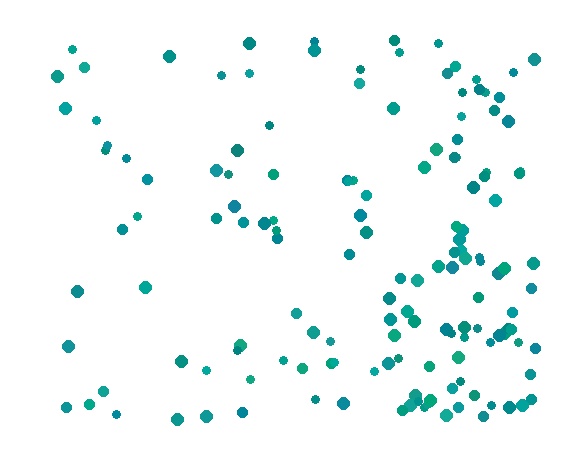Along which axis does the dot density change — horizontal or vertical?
Horizontal.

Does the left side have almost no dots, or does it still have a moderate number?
Still a moderate number, just noticeably fewer than the right.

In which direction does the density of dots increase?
From left to right, with the right side densest.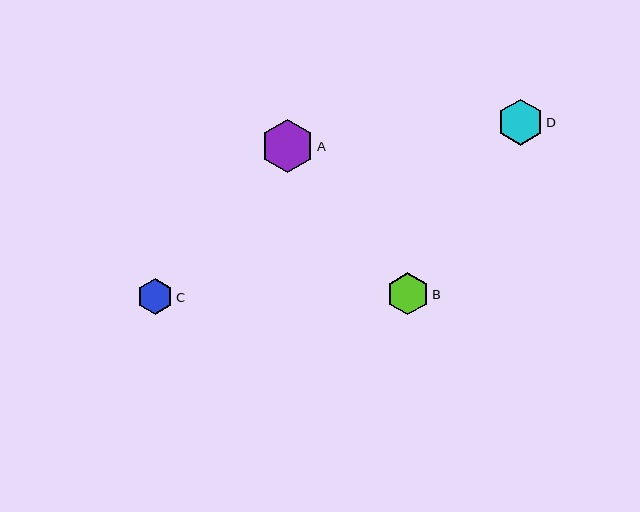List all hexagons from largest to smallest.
From largest to smallest: A, D, B, C.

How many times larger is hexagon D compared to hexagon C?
Hexagon D is approximately 1.3 times the size of hexagon C.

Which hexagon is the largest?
Hexagon A is the largest with a size of approximately 53 pixels.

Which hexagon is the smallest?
Hexagon C is the smallest with a size of approximately 36 pixels.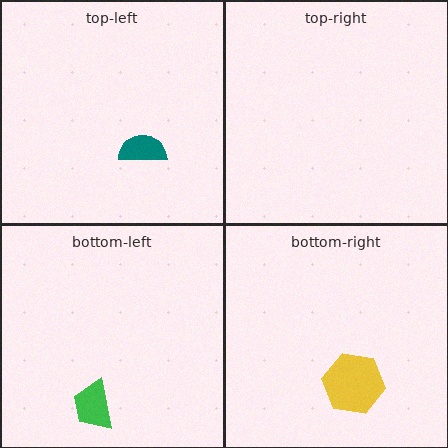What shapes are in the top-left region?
The teal semicircle.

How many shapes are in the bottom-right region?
1.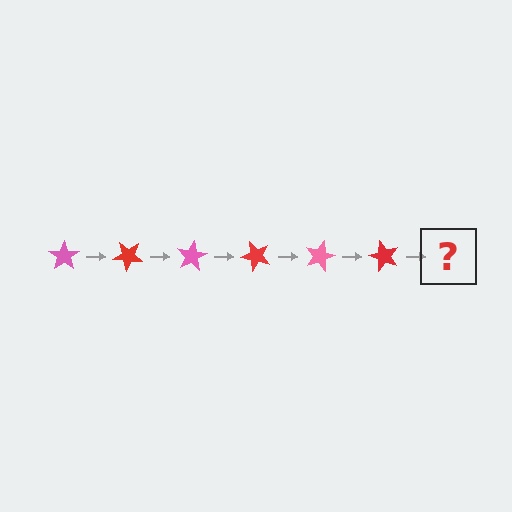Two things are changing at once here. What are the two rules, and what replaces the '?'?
The two rules are that it rotates 40 degrees each step and the color cycles through pink and red. The '?' should be a pink star, rotated 240 degrees from the start.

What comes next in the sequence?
The next element should be a pink star, rotated 240 degrees from the start.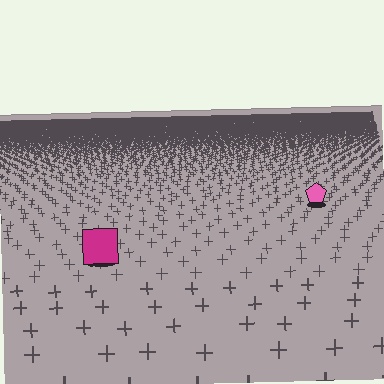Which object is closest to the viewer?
The magenta square is closest. The texture marks near it are larger and more spread out.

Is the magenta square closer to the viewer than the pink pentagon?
Yes. The magenta square is closer — you can tell from the texture gradient: the ground texture is coarser near it.